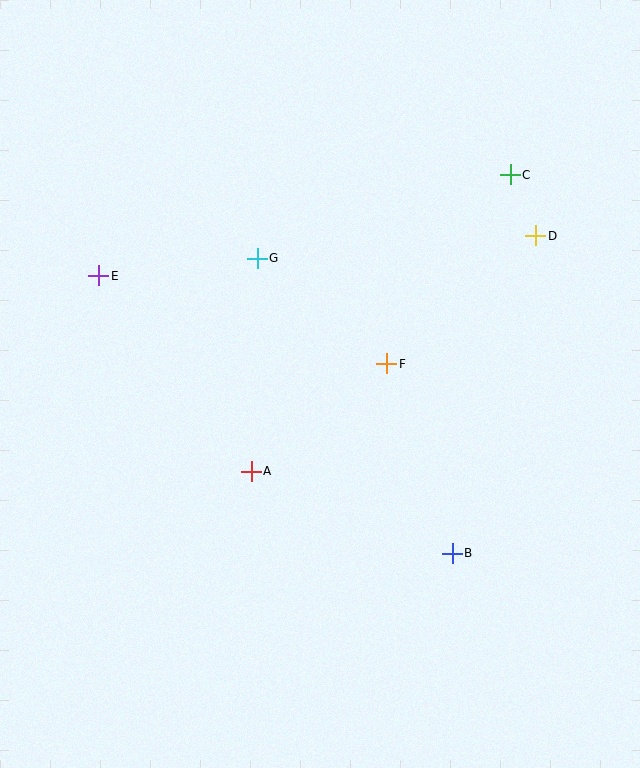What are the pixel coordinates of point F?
Point F is at (387, 364).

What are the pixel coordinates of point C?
Point C is at (510, 175).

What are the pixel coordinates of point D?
Point D is at (536, 236).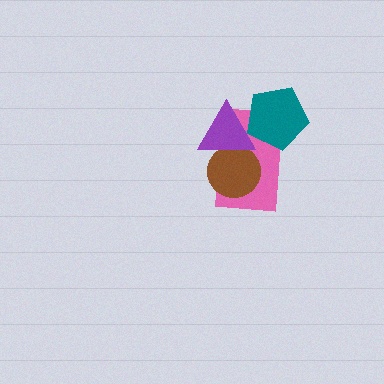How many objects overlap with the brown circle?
2 objects overlap with the brown circle.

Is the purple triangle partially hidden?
Yes, it is partially covered by another shape.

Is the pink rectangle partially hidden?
Yes, it is partially covered by another shape.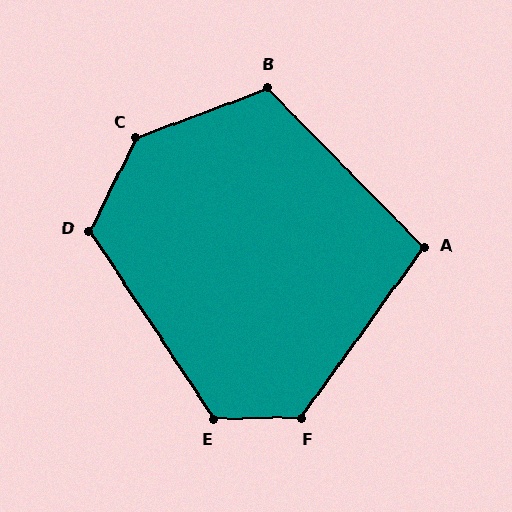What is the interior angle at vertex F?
Approximately 126 degrees (obtuse).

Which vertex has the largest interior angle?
C, at approximately 137 degrees.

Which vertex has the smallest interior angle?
A, at approximately 100 degrees.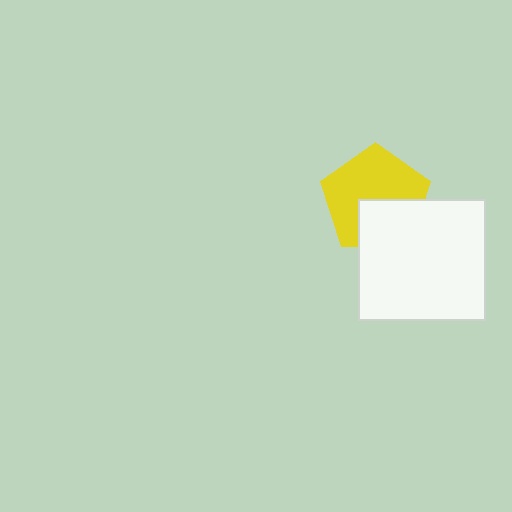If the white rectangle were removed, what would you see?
You would see the complete yellow pentagon.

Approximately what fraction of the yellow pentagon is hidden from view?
Roughly 35% of the yellow pentagon is hidden behind the white rectangle.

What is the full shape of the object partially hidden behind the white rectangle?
The partially hidden object is a yellow pentagon.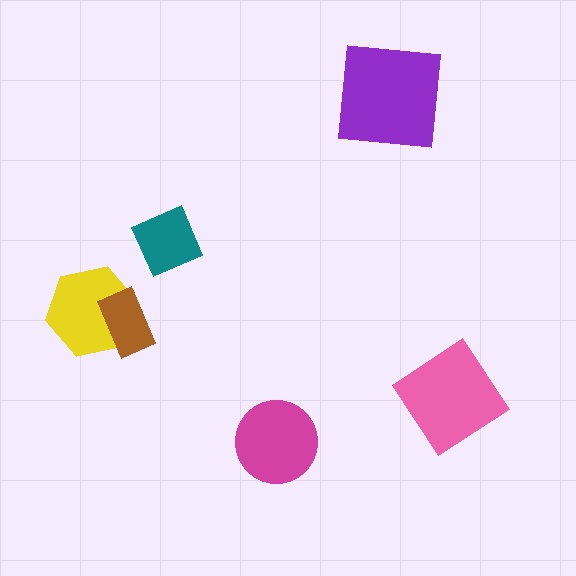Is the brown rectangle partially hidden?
No, no other shape covers it.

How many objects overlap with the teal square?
0 objects overlap with the teal square.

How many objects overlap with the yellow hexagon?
1 object overlaps with the yellow hexagon.